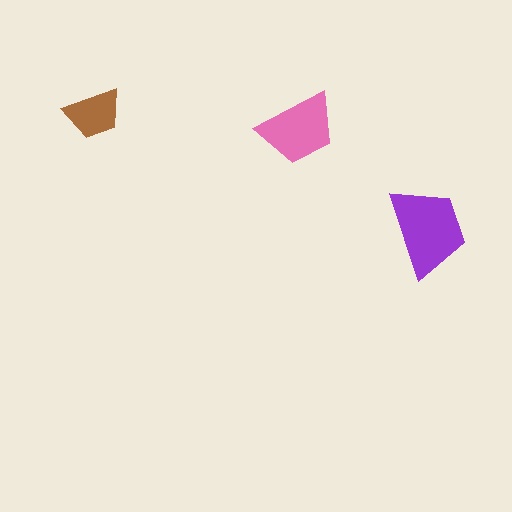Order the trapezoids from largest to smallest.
the purple one, the pink one, the brown one.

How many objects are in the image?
There are 3 objects in the image.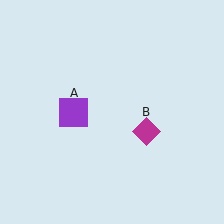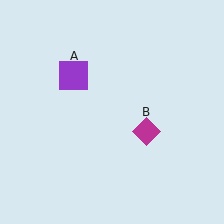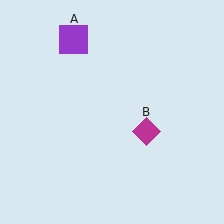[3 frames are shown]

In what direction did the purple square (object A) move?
The purple square (object A) moved up.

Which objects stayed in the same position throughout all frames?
Magenta diamond (object B) remained stationary.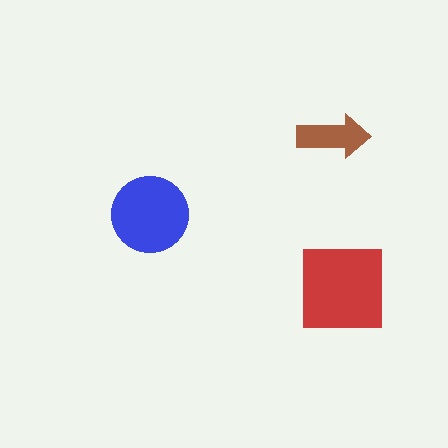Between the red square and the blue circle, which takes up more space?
The red square.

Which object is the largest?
The red square.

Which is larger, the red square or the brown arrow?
The red square.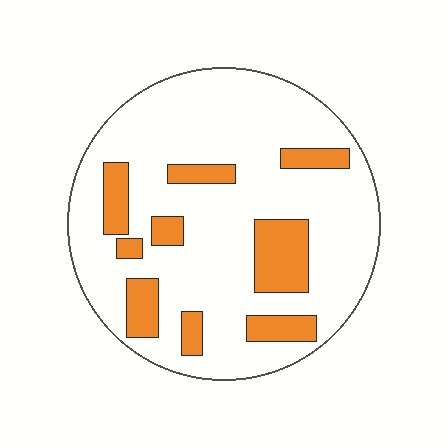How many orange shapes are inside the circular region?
9.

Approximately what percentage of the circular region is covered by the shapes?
Approximately 20%.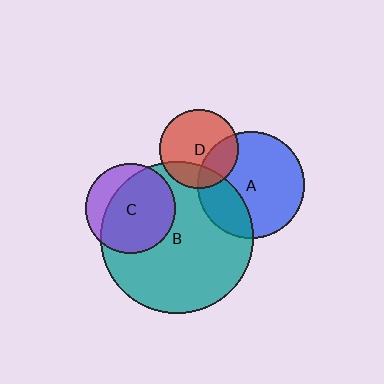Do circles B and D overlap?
Yes.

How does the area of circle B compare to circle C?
Approximately 2.8 times.